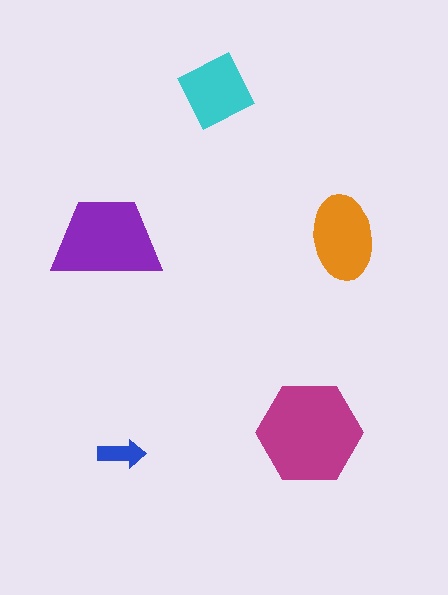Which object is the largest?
The magenta hexagon.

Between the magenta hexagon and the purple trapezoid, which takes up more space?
The magenta hexagon.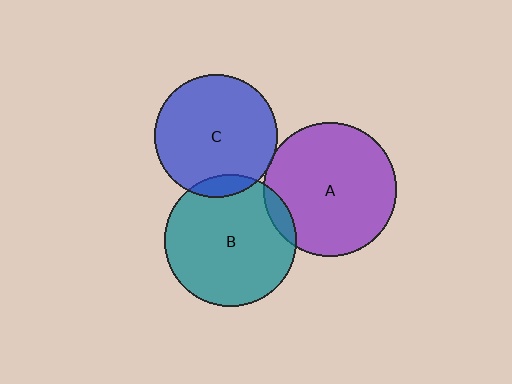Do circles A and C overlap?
Yes.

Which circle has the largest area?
Circle A (purple).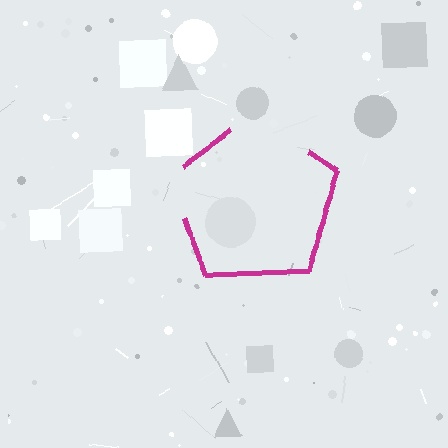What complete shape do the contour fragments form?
The contour fragments form a pentagon.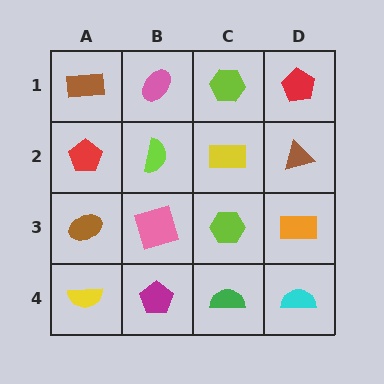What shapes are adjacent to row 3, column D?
A brown triangle (row 2, column D), a cyan semicircle (row 4, column D), a lime hexagon (row 3, column C).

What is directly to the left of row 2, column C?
A lime semicircle.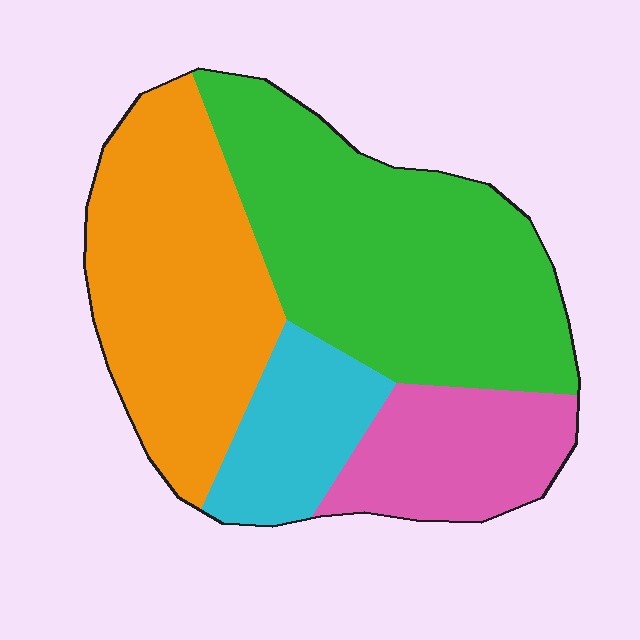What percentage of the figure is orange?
Orange takes up about one third (1/3) of the figure.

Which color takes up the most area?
Green, at roughly 40%.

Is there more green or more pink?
Green.